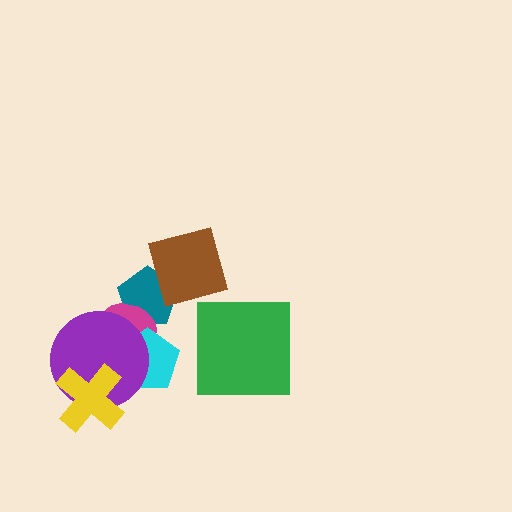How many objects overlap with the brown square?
1 object overlaps with the brown square.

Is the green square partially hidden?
No, no other shape covers it.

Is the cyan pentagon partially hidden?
Yes, it is partially covered by another shape.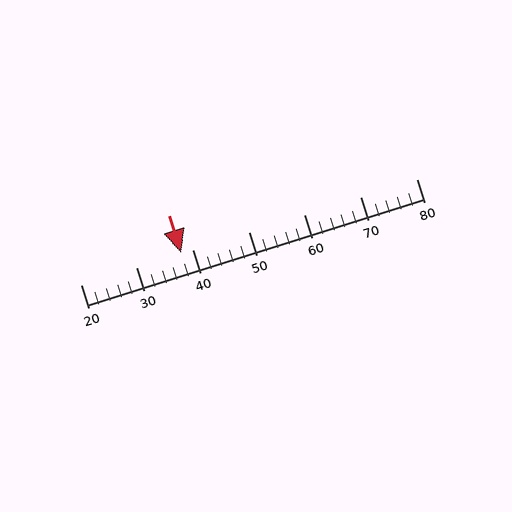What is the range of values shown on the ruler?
The ruler shows values from 20 to 80.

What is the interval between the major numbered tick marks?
The major tick marks are spaced 10 units apart.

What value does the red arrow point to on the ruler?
The red arrow points to approximately 38.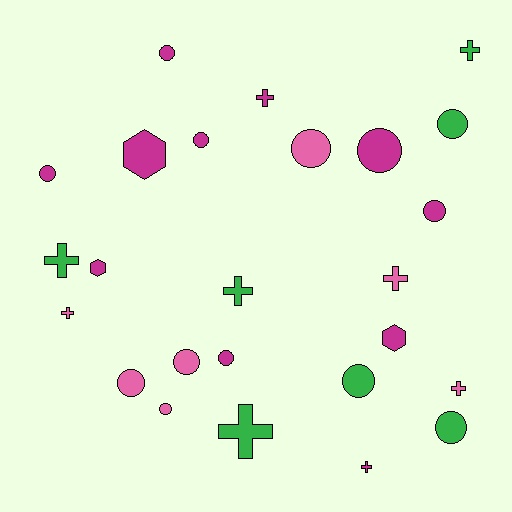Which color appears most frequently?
Magenta, with 11 objects.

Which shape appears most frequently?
Circle, with 13 objects.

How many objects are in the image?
There are 25 objects.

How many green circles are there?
There are 3 green circles.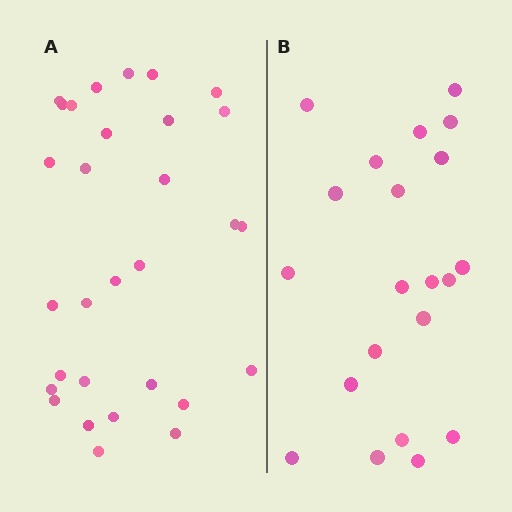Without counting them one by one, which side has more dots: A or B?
Region A (the left region) has more dots.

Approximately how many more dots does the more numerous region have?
Region A has roughly 8 or so more dots than region B.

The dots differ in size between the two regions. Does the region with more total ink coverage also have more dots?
No. Region B has more total ink coverage because its dots are larger, but region A actually contains more individual dots. Total area can be misleading — the number of items is what matters here.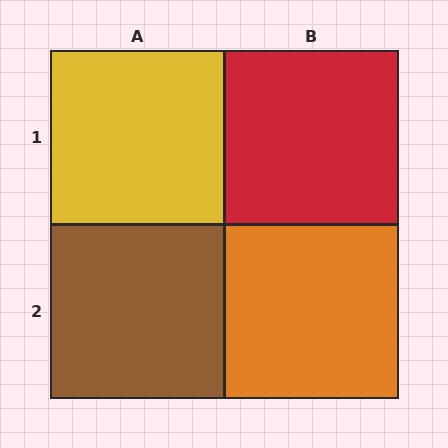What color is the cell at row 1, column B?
Red.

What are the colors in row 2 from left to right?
Brown, orange.